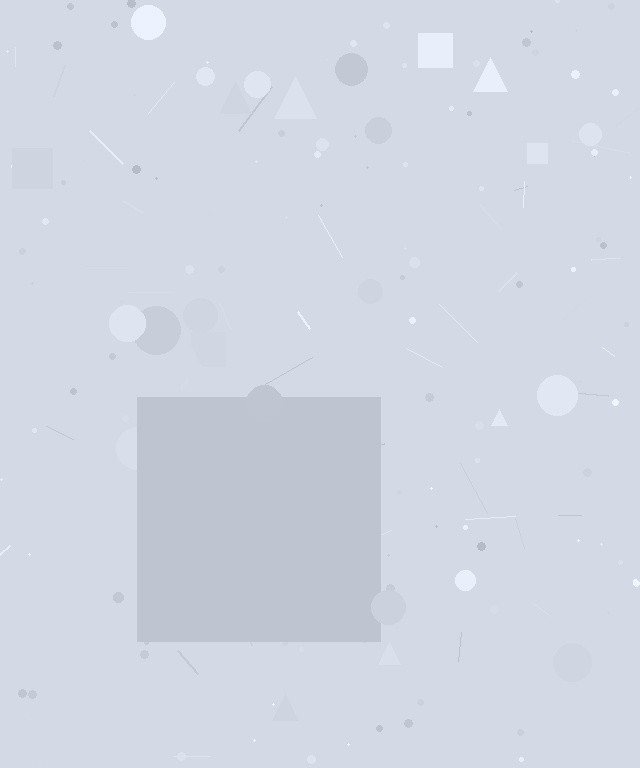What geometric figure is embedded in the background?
A square is embedded in the background.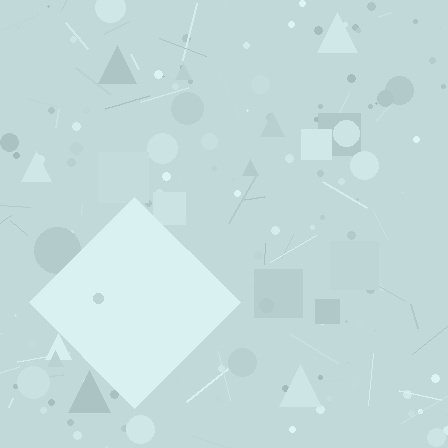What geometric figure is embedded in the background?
A diamond is embedded in the background.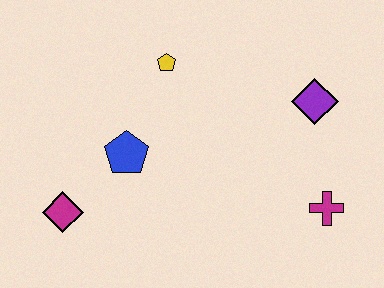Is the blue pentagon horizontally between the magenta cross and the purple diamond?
No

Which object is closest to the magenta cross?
The purple diamond is closest to the magenta cross.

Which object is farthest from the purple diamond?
The magenta diamond is farthest from the purple diamond.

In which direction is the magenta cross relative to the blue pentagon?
The magenta cross is to the right of the blue pentagon.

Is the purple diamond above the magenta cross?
Yes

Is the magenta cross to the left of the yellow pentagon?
No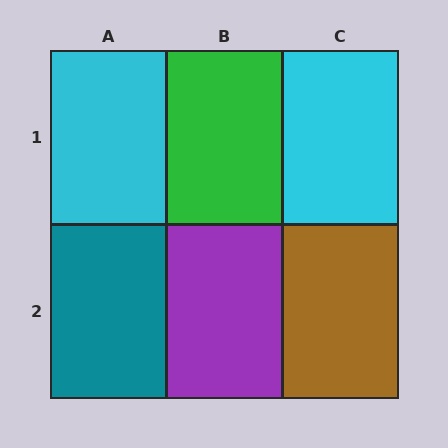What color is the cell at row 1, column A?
Cyan.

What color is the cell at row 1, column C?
Cyan.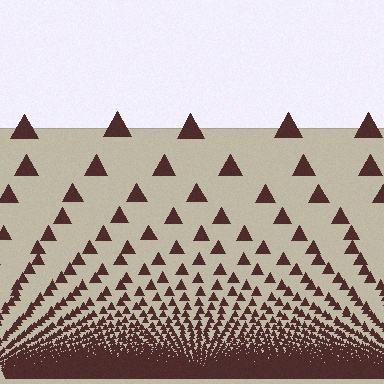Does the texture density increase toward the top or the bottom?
Density increases toward the bottom.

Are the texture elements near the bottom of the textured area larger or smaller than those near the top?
Smaller. The gradient is inverted — elements near the bottom are smaller and denser.